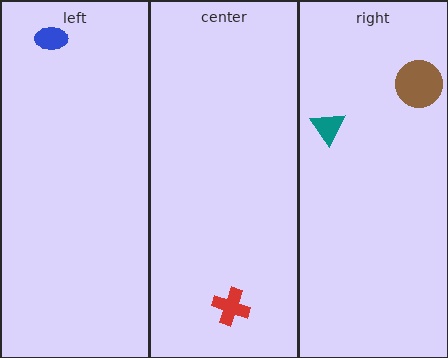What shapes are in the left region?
The blue ellipse.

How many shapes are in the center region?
1.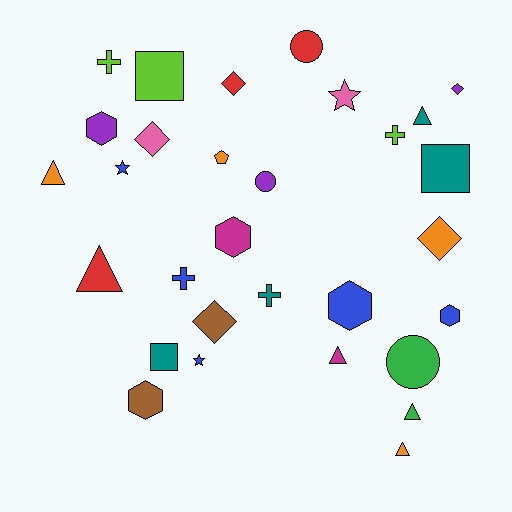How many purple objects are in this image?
There are 3 purple objects.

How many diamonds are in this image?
There are 5 diamonds.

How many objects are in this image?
There are 30 objects.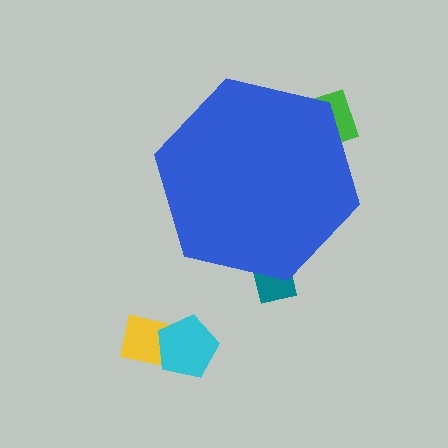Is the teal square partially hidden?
Yes, the teal square is partially hidden behind the blue hexagon.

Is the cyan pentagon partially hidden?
No, the cyan pentagon is fully visible.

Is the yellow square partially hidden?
No, the yellow square is fully visible.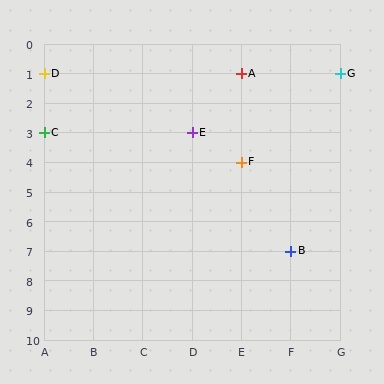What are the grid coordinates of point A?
Point A is at grid coordinates (E, 1).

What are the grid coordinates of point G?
Point G is at grid coordinates (G, 1).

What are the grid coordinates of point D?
Point D is at grid coordinates (A, 1).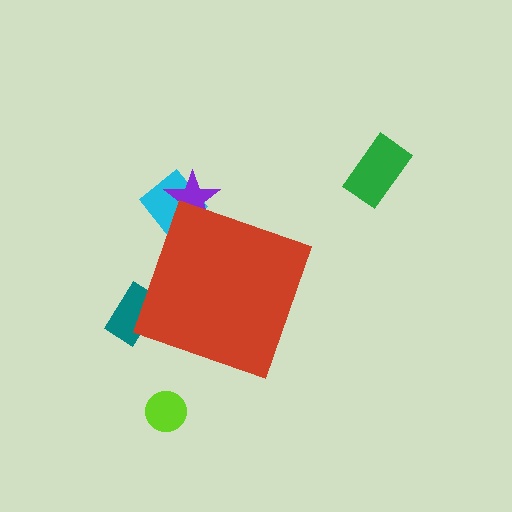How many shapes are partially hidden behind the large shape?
3 shapes are partially hidden.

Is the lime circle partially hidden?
No, the lime circle is fully visible.